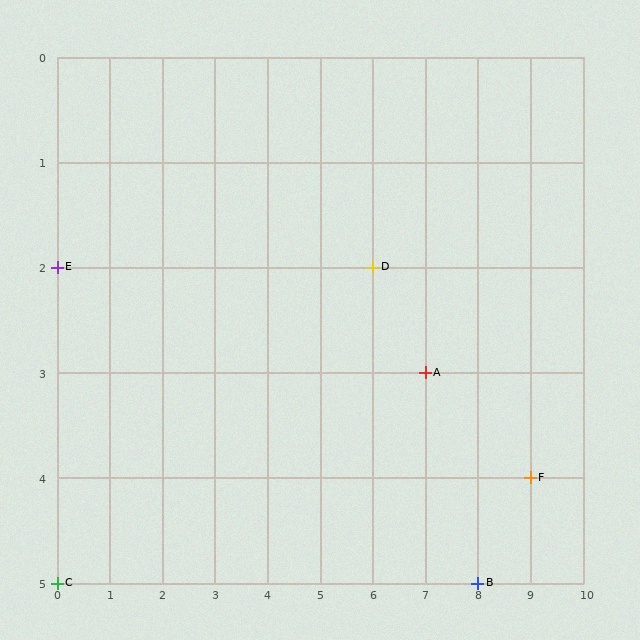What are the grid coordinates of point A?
Point A is at grid coordinates (7, 3).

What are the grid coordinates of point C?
Point C is at grid coordinates (0, 5).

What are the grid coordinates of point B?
Point B is at grid coordinates (8, 5).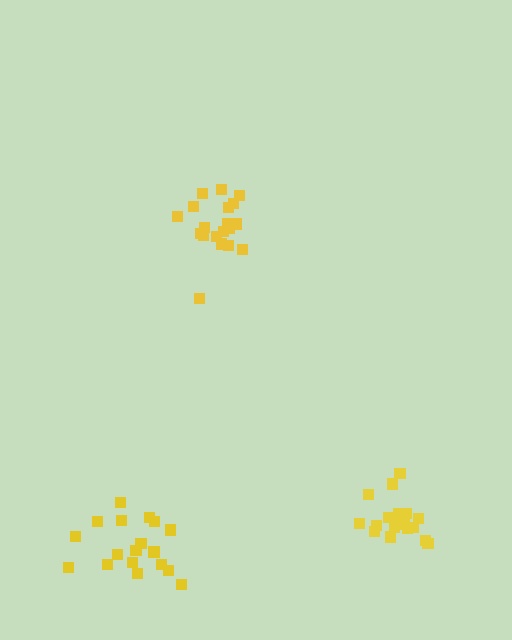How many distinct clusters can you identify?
There are 3 distinct clusters.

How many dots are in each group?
Group 1: 18 dots, Group 2: 19 dots, Group 3: 18 dots (55 total).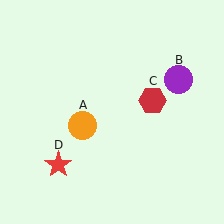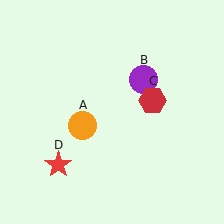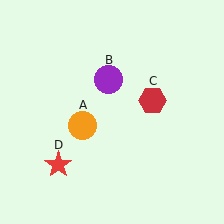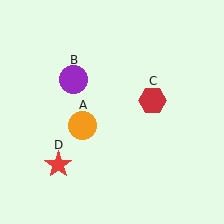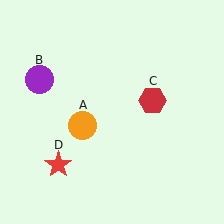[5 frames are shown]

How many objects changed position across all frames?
1 object changed position: purple circle (object B).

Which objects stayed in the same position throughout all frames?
Orange circle (object A) and red hexagon (object C) and red star (object D) remained stationary.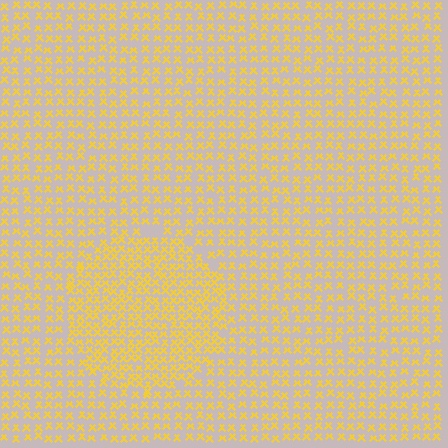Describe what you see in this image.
The image contains small yellow elements arranged at two different densities. A circle-shaped region is visible where the elements are more densely packed than the surrounding area.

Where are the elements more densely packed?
The elements are more densely packed inside the circle boundary.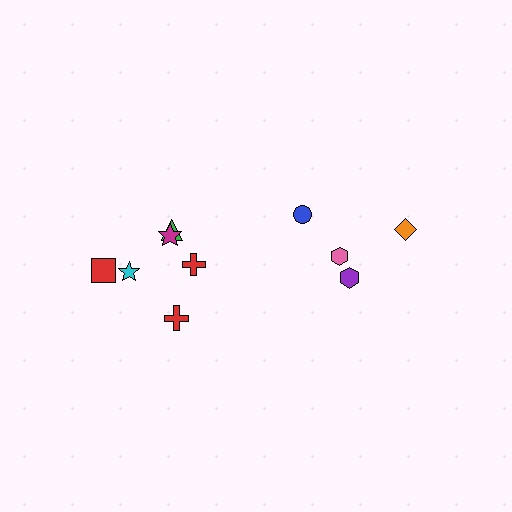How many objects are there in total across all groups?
There are 10 objects.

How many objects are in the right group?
There are 4 objects.